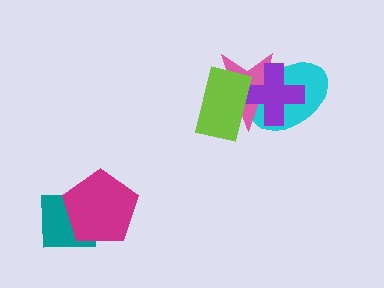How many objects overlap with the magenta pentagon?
1 object overlaps with the magenta pentagon.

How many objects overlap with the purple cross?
3 objects overlap with the purple cross.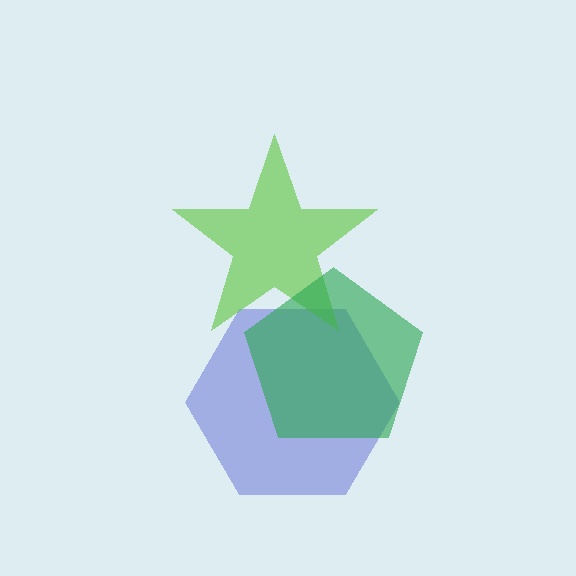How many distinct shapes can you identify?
There are 3 distinct shapes: a blue hexagon, a lime star, a green pentagon.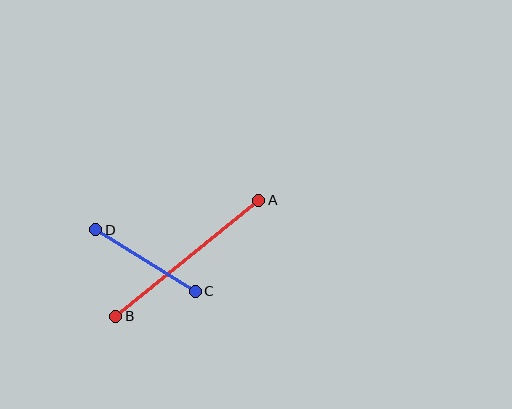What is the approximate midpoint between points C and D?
The midpoint is at approximately (146, 260) pixels.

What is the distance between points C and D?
The distance is approximately 117 pixels.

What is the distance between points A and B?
The distance is approximately 184 pixels.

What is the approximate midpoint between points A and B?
The midpoint is at approximately (187, 258) pixels.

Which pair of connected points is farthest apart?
Points A and B are farthest apart.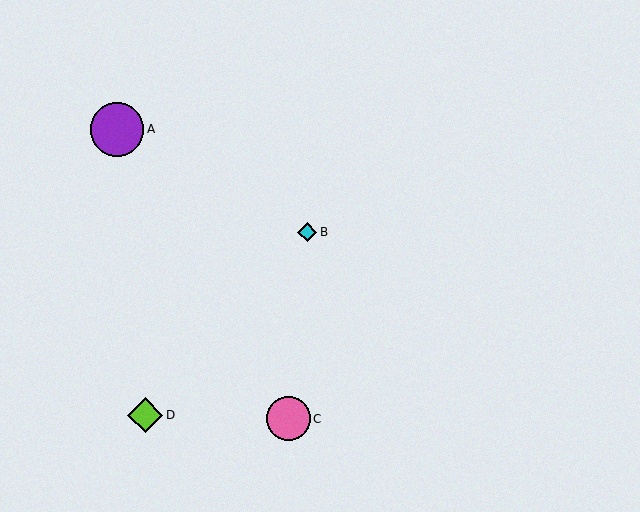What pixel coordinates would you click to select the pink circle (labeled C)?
Click at (288, 419) to select the pink circle C.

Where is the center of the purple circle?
The center of the purple circle is at (117, 129).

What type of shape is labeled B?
Shape B is a cyan diamond.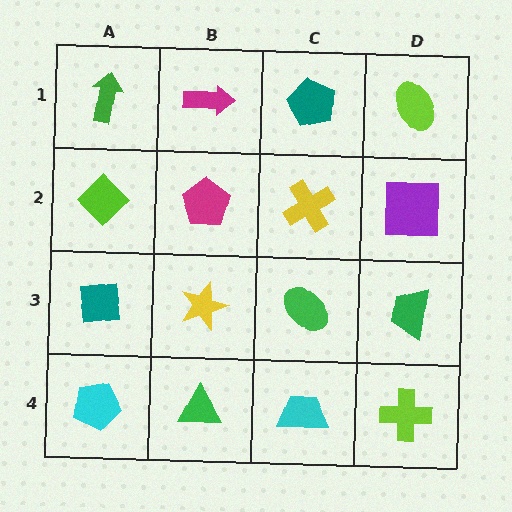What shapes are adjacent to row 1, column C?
A yellow cross (row 2, column C), a magenta arrow (row 1, column B), a lime ellipse (row 1, column D).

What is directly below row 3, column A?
A cyan pentagon.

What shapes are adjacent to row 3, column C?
A yellow cross (row 2, column C), a cyan trapezoid (row 4, column C), a yellow star (row 3, column B), a green trapezoid (row 3, column D).